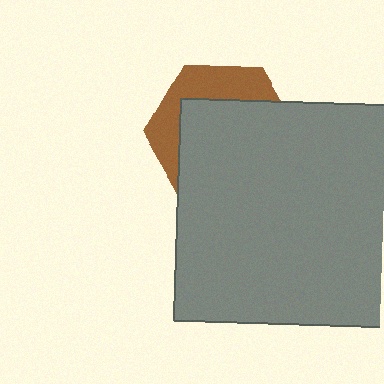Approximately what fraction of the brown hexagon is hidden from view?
Roughly 67% of the brown hexagon is hidden behind the gray rectangle.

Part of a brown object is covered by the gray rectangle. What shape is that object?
It is a hexagon.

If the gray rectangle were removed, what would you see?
You would see the complete brown hexagon.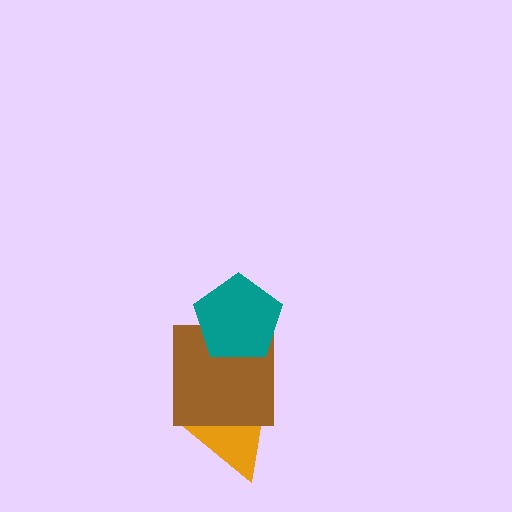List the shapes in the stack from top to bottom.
From top to bottom: the teal pentagon, the brown square, the orange triangle.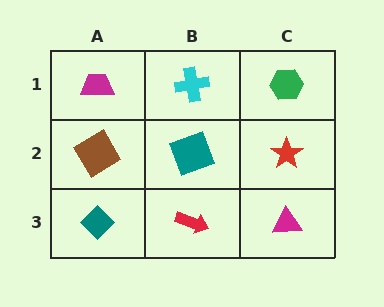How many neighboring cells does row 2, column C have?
3.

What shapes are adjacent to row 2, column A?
A magenta trapezoid (row 1, column A), a teal diamond (row 3, column A), a teal square (row 2, column B).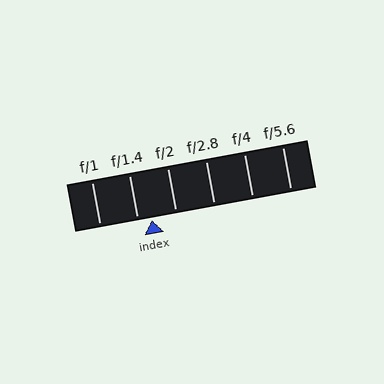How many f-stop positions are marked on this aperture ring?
There are 6 f-stop positions marked.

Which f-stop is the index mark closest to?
The index mark is closest to f/1.4.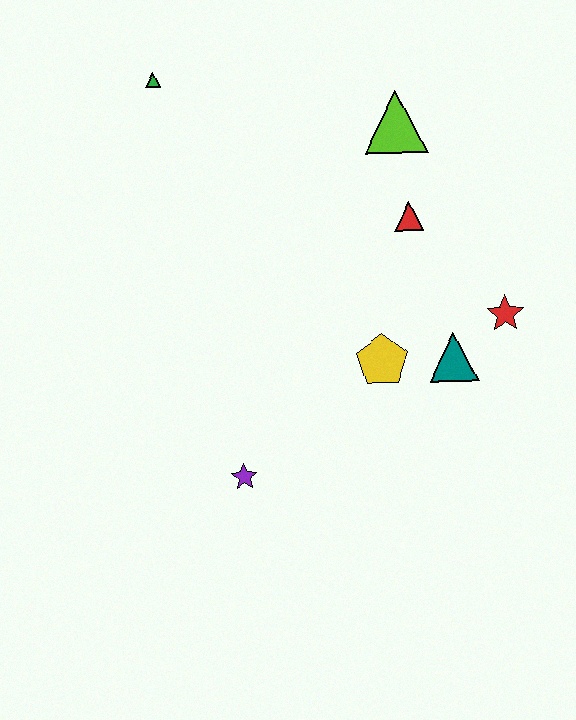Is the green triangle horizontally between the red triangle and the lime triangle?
No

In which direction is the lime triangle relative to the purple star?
The lime triangle is above the purple star.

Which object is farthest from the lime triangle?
The purple star is farthest from the lime triangle.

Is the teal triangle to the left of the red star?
Yes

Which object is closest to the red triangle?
The lime triangle is closest to the red triangle.